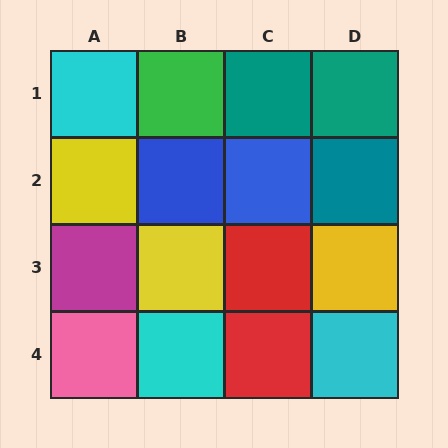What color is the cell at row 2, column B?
Blue.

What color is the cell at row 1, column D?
Teal.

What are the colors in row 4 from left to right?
Pink, cyan, red, cyan.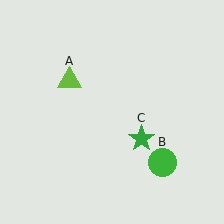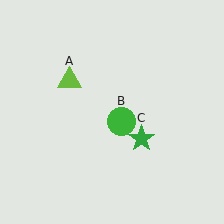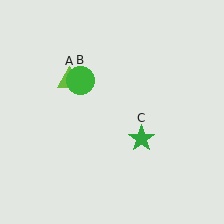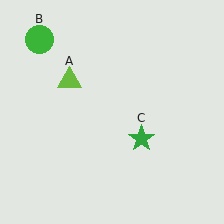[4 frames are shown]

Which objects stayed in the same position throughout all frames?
Lime triangle (object A) and green star (object C) remained stationary.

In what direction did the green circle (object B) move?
The green circle (object B) moved up and to the left.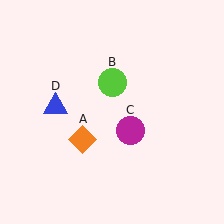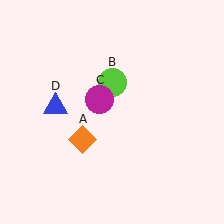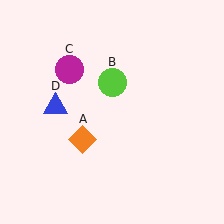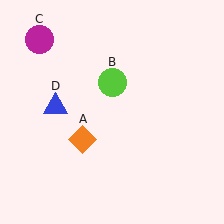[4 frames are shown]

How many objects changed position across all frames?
1 object changed position: magenta circle (object C).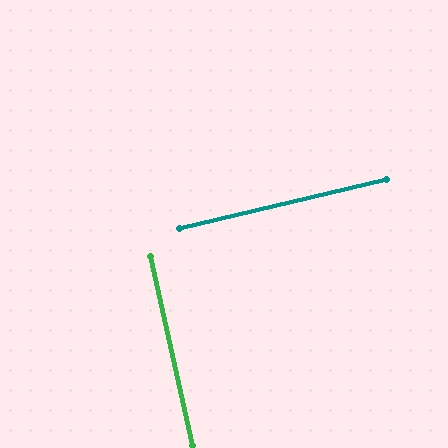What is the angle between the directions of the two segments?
Approximately 89 degrees.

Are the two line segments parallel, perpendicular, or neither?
Perpendicular — they meet at approximately 89°.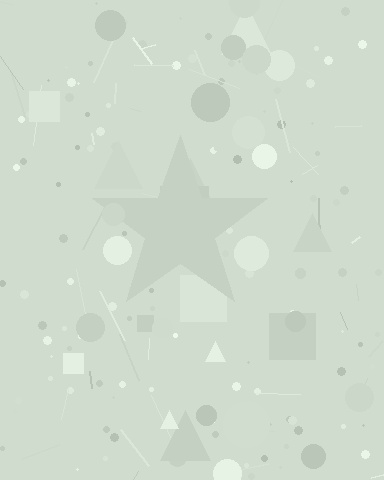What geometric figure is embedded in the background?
A star is embedded in the background.